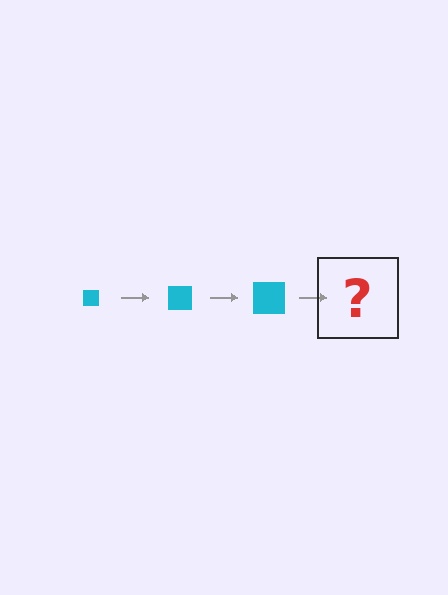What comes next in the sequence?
The next element should be a cyan square, larger than the previous one.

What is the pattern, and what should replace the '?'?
The pattern is that the square gets progressively larger each step. The '?' should be a cyan square, larger than the previous one.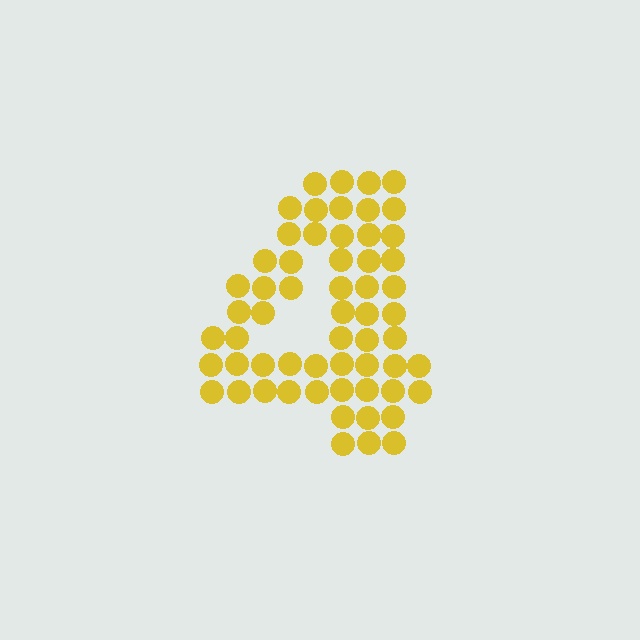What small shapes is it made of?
It is made of small circles.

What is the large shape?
The large shape is the digit 4.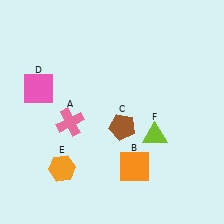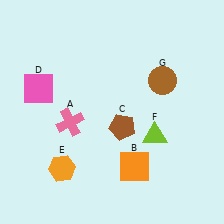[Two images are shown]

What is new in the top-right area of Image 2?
A brown circle (G) was added in the top-right area of Image 2.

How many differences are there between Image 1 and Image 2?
There is 1 difference between the two images.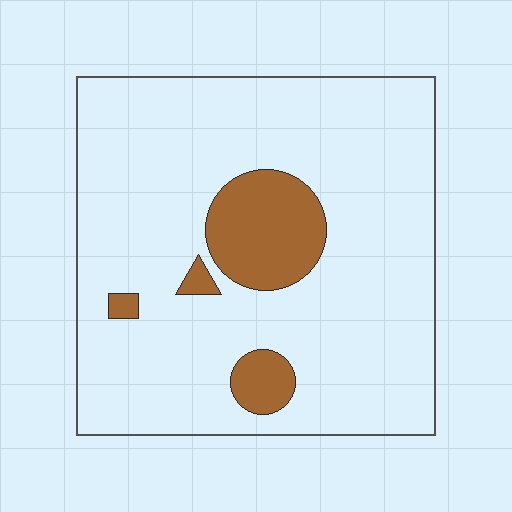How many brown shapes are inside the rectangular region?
4.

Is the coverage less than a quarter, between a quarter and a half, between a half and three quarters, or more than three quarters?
Less than a quarter.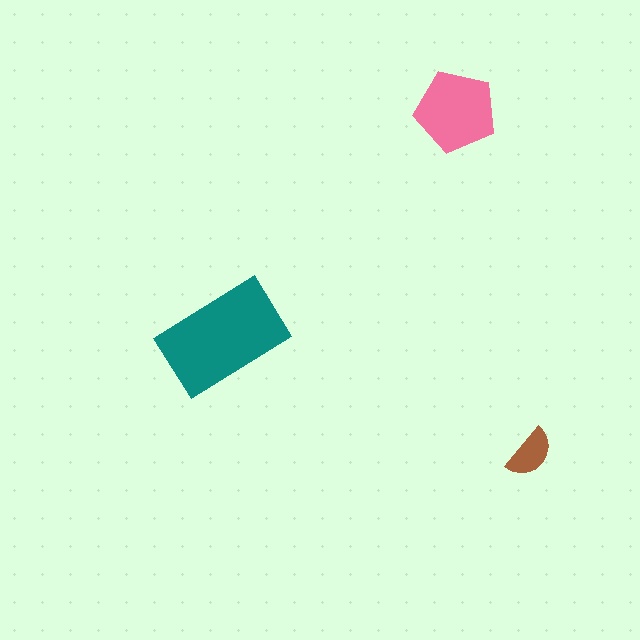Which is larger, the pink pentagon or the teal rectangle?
The teal rectangle.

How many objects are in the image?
There are 3 objects in the image.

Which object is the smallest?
The brown semicircle.